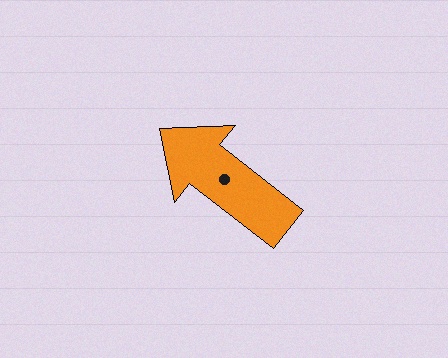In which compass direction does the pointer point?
Northwest.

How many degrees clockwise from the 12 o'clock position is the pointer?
Approximately 308 degrees.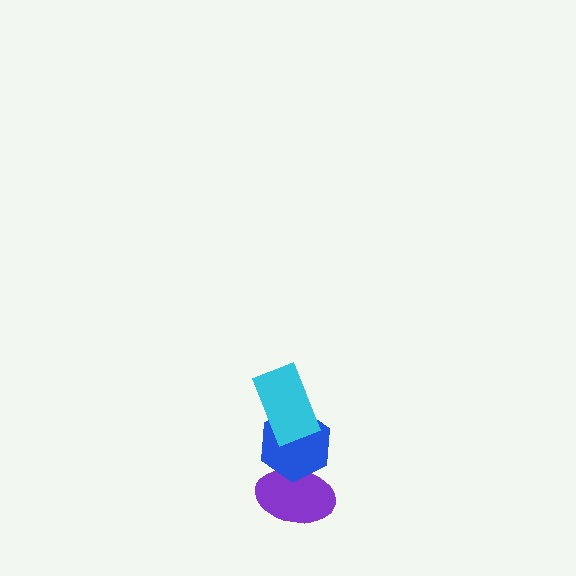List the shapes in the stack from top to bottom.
From top to bottom: the cyan rectangle, the blue hexagon, the purple ellipse.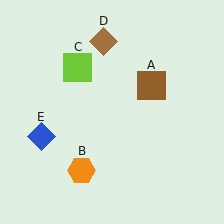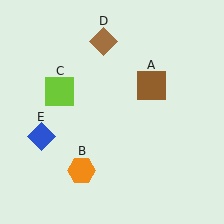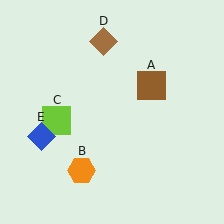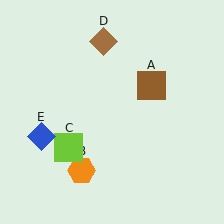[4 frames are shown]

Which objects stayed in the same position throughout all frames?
Brown square (object A) and orange hexagon (object B) and brown diamond (object D) and blue diamond (object E) remained stationary.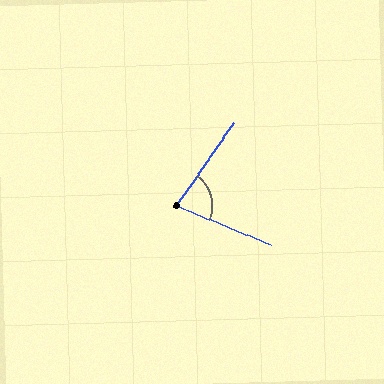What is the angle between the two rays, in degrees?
Approximately 78 degrees.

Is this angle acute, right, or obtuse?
It is acute.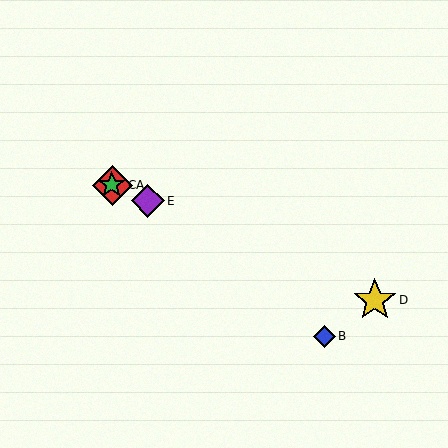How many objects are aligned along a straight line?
4 objects (A, C, D, E) are aligned along a straight line.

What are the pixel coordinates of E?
Object E is at (148, 201).